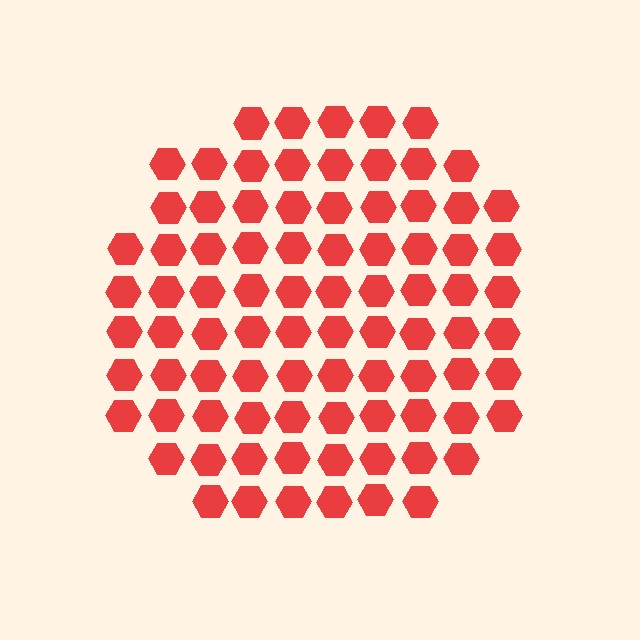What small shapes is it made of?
It is made of small hexagons.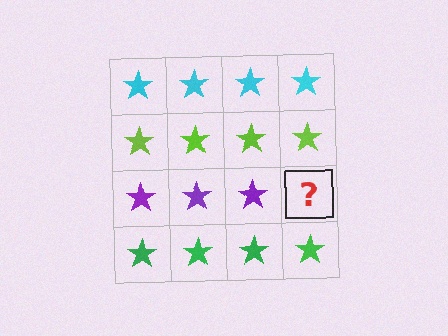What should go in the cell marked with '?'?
The missing cell should contain a purple star.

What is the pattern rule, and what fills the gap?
The rule is that each row has a consistent color. The gap should be filled with a purple star.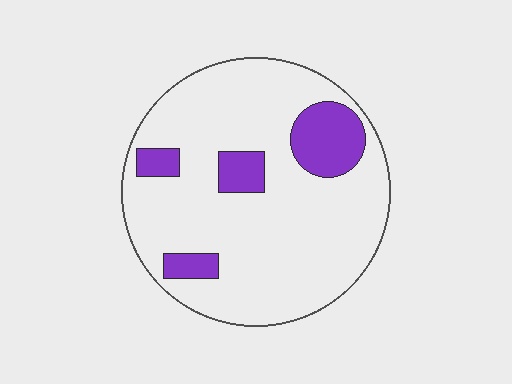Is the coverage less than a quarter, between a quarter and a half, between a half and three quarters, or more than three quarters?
Less than a quarter.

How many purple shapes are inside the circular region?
4.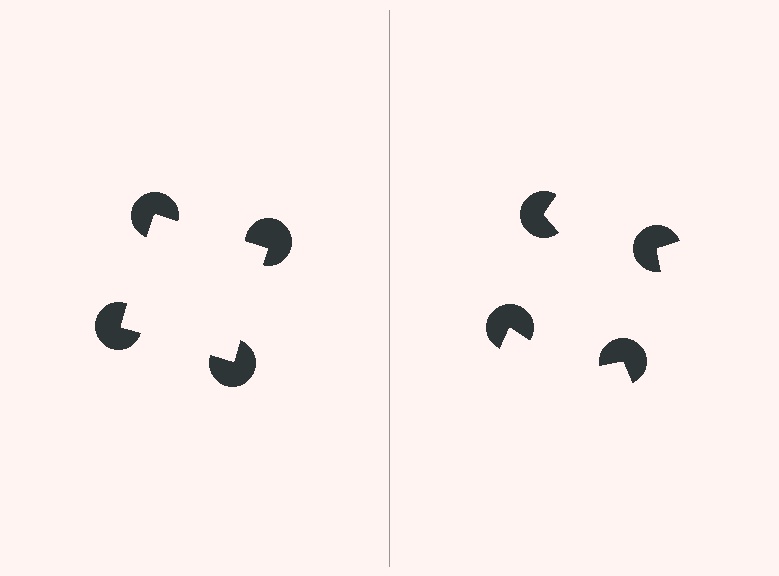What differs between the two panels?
The pac-man discs are positioned identically on both sides; only the wedge orientations differ. On the left they align to a square; on the right they are misaligned.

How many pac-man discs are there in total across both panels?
8 — 4 on each side.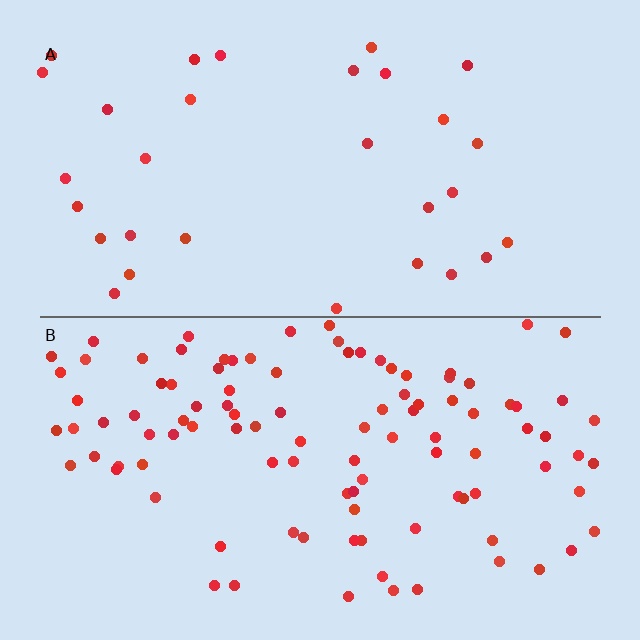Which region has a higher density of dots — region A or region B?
B (the bottom).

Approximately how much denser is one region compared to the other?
Approximately 3.4× — region B over region A.